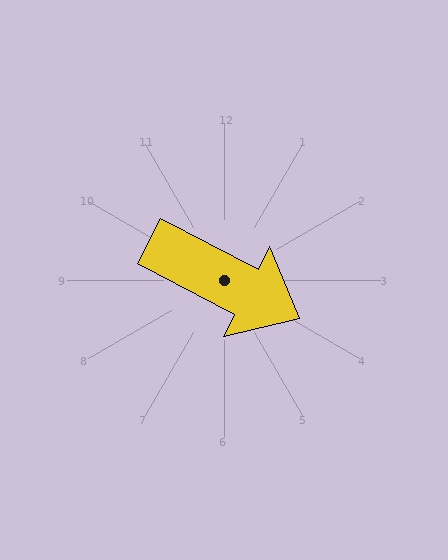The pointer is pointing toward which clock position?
Roughly 4 o'clock.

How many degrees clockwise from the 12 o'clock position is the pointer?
Approximately 117 degrees.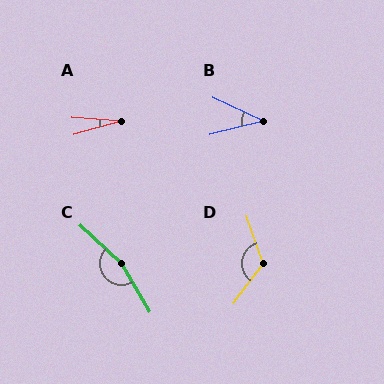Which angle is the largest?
C, at approximately 163 degrees.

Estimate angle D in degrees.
Approximately 124 degrees.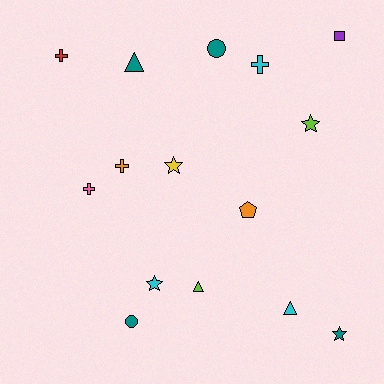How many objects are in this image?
There are 15 objects.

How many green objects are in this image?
There are no green objects.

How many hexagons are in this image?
There are no hexagons.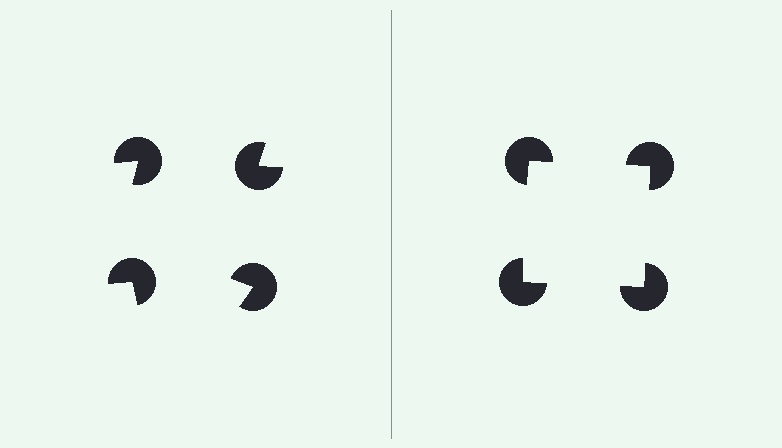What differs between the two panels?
The pac-man discs are positioned identically on both sides; only the wedge orientations differ. On the right they align to a square; on the left they are misaligned.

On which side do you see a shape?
An illusory square appears on the right side. On the left side the wedge cuts are rotated, so no coherent shape forms.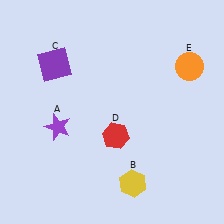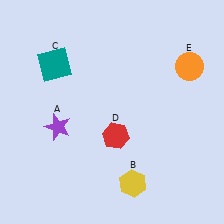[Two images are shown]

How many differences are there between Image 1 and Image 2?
There is 1 difference between the two images.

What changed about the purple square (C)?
In Image 1, C is purple. In Image 2, it changed to teal.